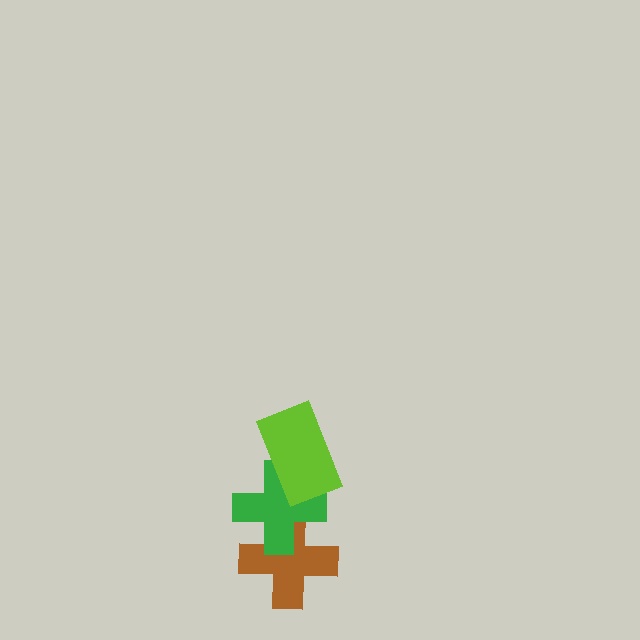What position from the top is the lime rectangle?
The lime rectangle is 1st from the top.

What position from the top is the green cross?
The green cross is 2nd from the top.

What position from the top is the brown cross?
The brown cross is 3rd from the top.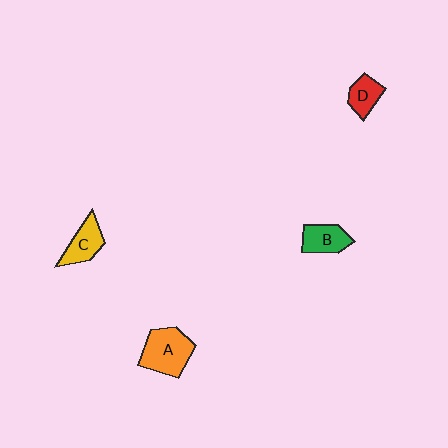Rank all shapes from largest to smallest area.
From largest to smallest: A (orange), C (yellow), B (green), D (red).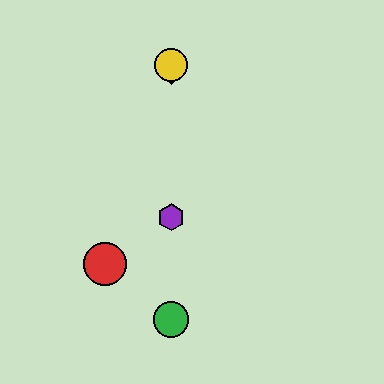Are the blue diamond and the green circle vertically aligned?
Yes, both are at x≈171.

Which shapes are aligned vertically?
The blue diamond, the green circle, the yellow circle, the purple hexagon are aligned vertically.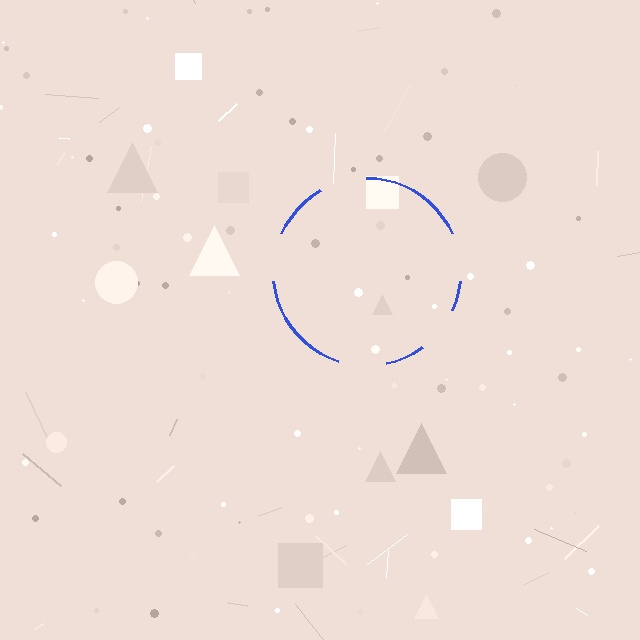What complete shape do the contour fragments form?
The contour fragments form a circle.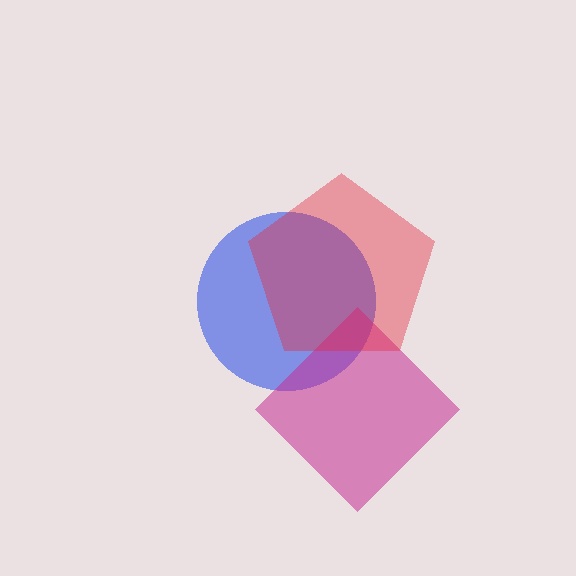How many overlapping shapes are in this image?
There are 3 overlapping shapes in the image.